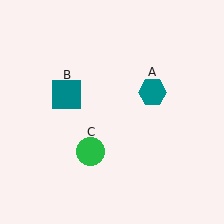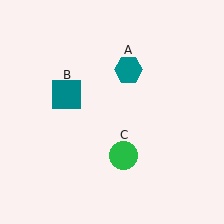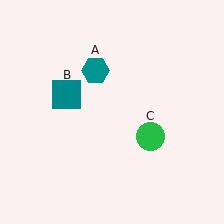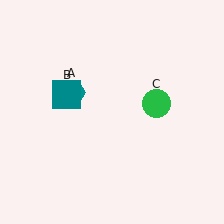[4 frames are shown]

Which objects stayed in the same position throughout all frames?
Teal square (object B) remained stationary.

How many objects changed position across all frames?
2 objects changed position: teal hexagon (object A), green circle (object C).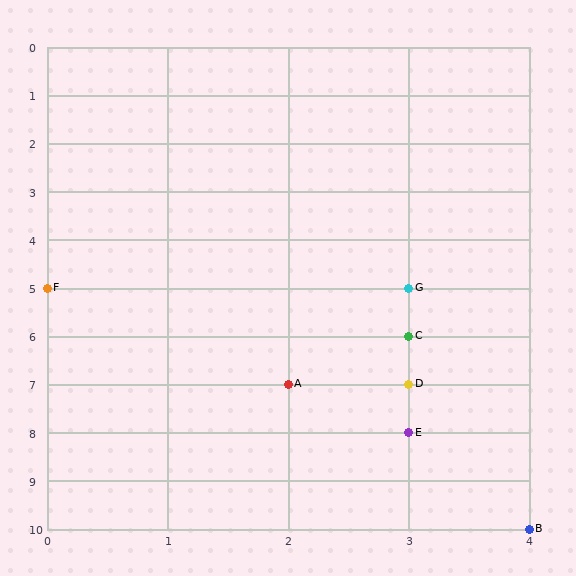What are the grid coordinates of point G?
Point G is at grid coordinates (3, 5).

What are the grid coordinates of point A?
Point A is at grid coordinates (2, 7).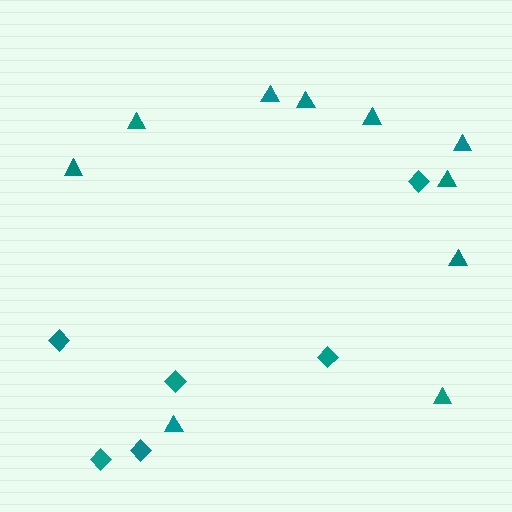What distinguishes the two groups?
There are 2 groups: one group of triangles (10) and one group of diamonds (6).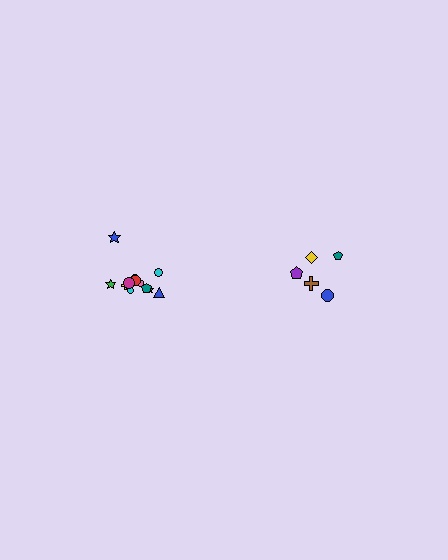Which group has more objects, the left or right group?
The left group.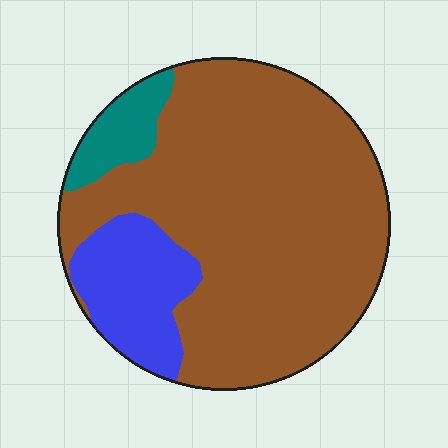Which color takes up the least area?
Teal, at roughly 10%.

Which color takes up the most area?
Brown, at roughly 75%.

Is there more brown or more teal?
Brown.